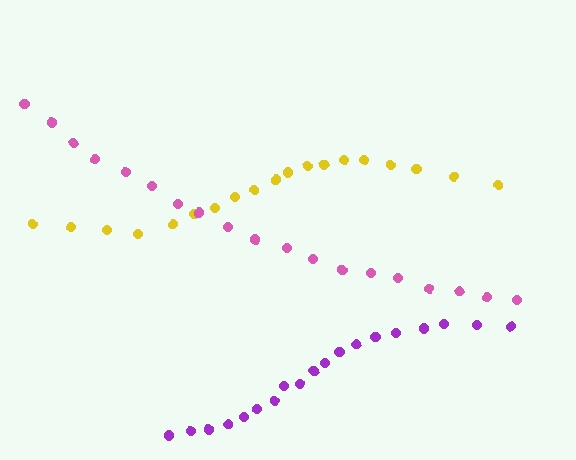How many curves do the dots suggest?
There are 3 distinct paths.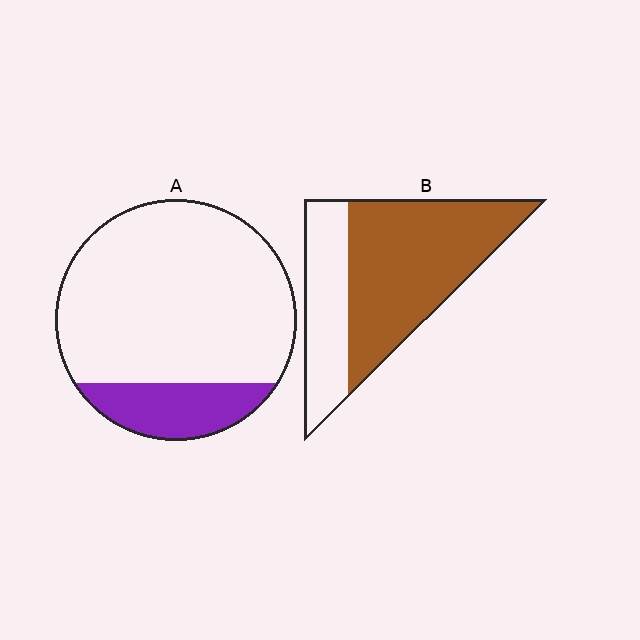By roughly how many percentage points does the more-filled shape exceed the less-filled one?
By roughly 50 percentage points (B over A).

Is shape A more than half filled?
No.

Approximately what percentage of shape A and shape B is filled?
A is approximately 20% and B is approximately 65%.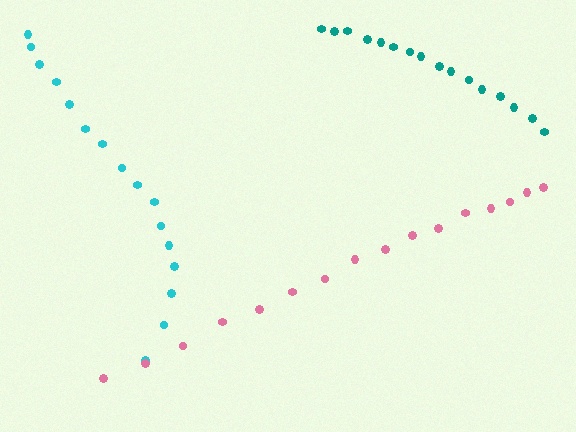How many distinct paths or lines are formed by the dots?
There are 3 distinct paths.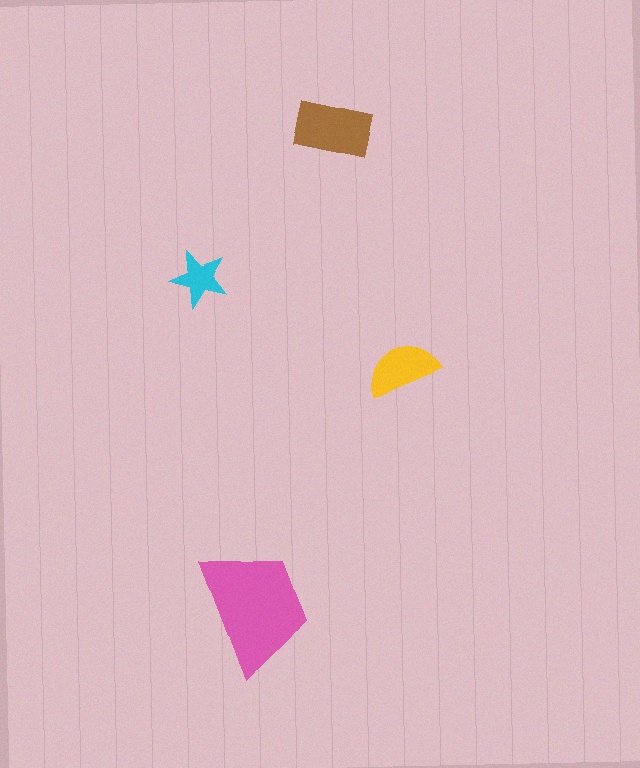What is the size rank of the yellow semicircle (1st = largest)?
3rd.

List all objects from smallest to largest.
The cyan star, the yellow semicircle, the brown rectangle, the pink trapezoid.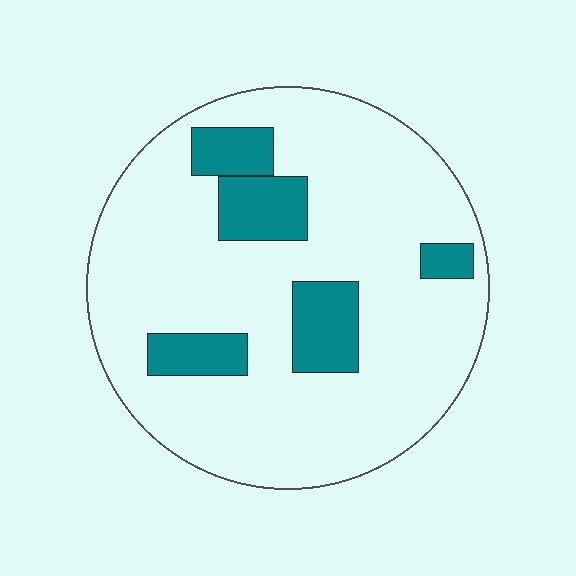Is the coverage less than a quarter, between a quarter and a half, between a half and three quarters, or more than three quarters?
Less than a quarter.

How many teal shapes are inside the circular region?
5.